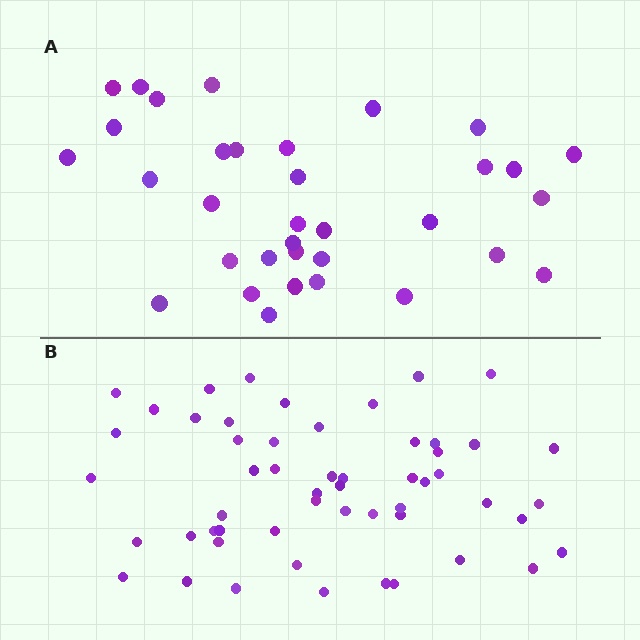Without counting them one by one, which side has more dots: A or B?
Region B (the bottom region) has more dots.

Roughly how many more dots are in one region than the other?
Region B has approximately 20 more dots than region A.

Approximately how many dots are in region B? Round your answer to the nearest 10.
About 50 dots. (The exact count is 54, which rounds to 50.)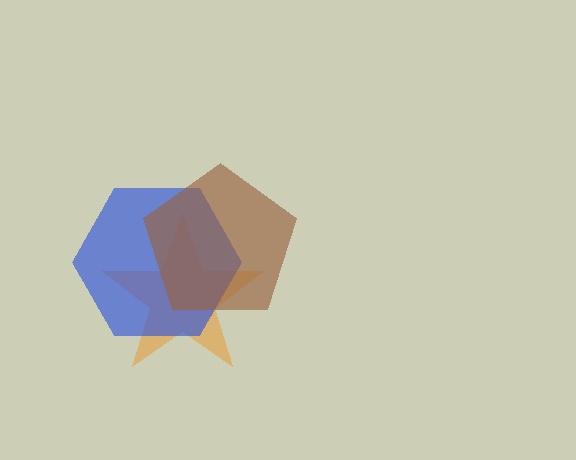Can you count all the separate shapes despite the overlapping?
Yes, there are 3 separate shapes.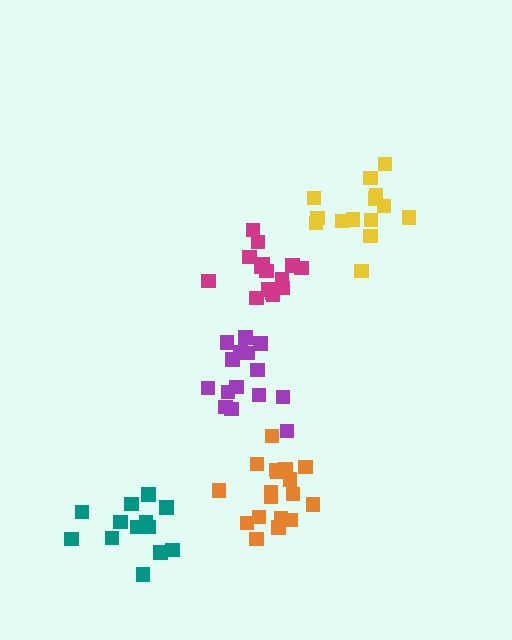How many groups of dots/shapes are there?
There are 5 groups.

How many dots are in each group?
Group 1: 15 dots, Group 2: 14 dots, Group 3: 18 dots, Group 4: 15 dots, Group 5: 13 dots (75 total).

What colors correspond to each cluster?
The clusters are colored: magenta, yellow, orange, purple, teal.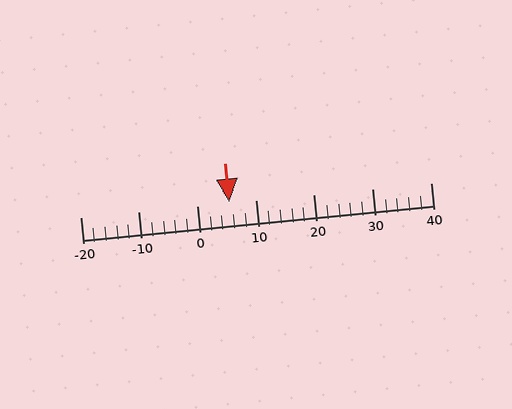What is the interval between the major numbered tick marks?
The major tick marks are spaced 10 units apart.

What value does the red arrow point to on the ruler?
The red arrow points to approximately 6.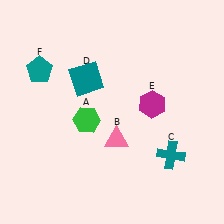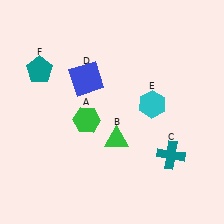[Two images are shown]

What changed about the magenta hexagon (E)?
In Image 1, E is magenta. In Image 2, it changed to cyan.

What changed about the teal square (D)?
In Image 1, D is teal. In Image 2, it changed to blue.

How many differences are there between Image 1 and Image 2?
There are 3 differences between the two images.